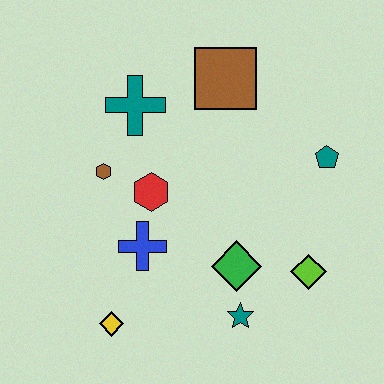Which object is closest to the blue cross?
The red hexagon is closest to the blue cross.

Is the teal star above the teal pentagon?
No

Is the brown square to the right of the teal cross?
Yes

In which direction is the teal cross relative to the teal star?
The teal cross is above the teal star.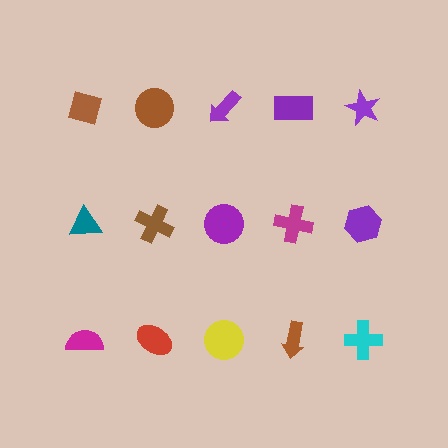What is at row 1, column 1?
A brown diamond.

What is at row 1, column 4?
A purple rectangle.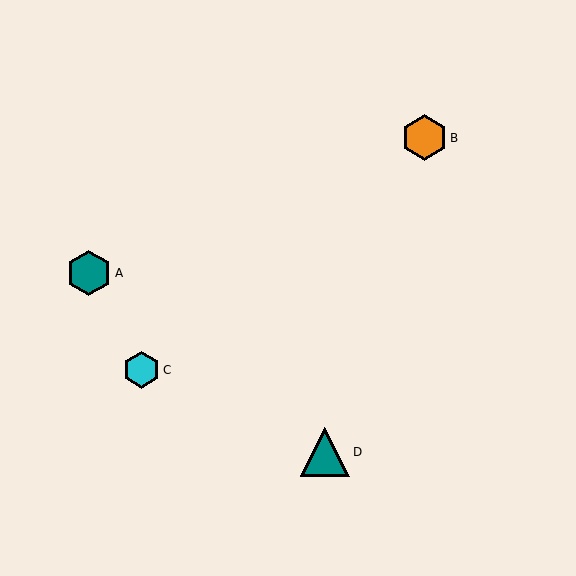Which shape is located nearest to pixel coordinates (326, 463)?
The teal triangle (labeled D) at (325, 452) is nearest to that location.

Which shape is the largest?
The teal triangle (labeled D) is the largest.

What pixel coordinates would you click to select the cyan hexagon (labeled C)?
Click at (142, 370) to select the cyan hexagon C.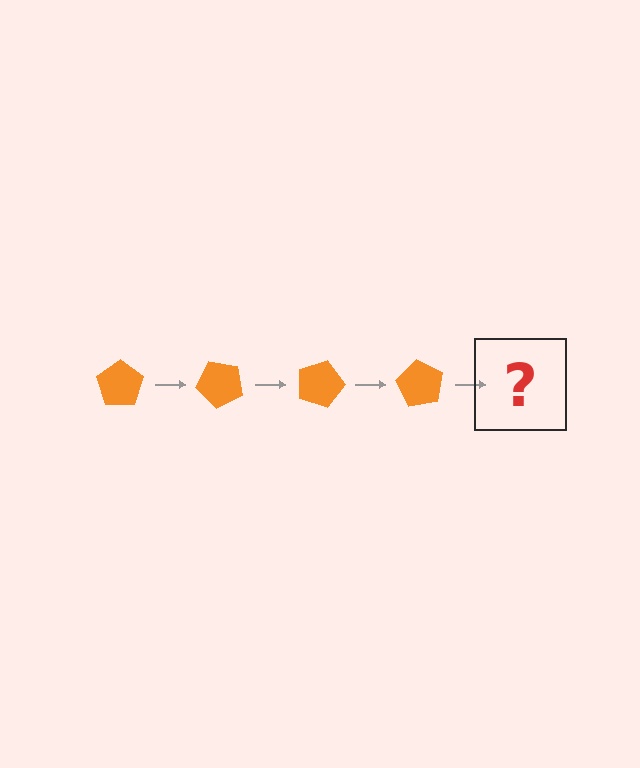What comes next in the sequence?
The next element should be an orange pentagon rotated 180 degrees.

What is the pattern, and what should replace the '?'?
The pattern is that the pentagon rotates 45 degrees each step. The '?' should be an orange pentagon rotated 180 degrees.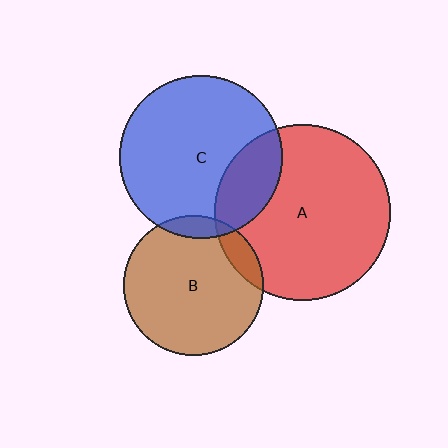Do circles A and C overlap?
Yes.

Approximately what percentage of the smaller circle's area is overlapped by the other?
Approximately 20%.